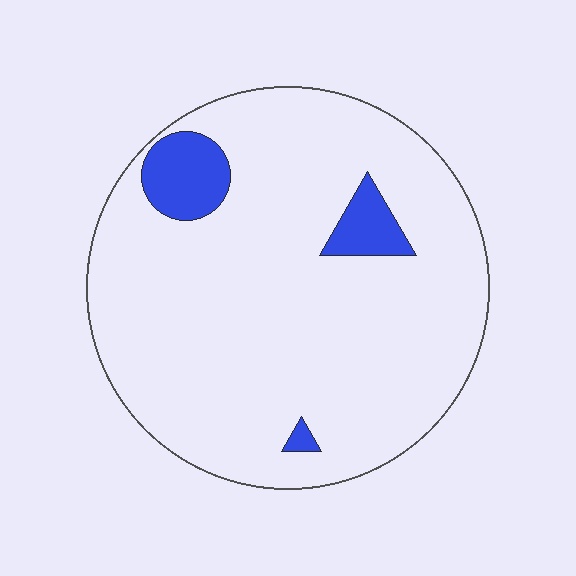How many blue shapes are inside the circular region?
3.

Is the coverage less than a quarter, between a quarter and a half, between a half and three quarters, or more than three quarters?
Less than a quarter.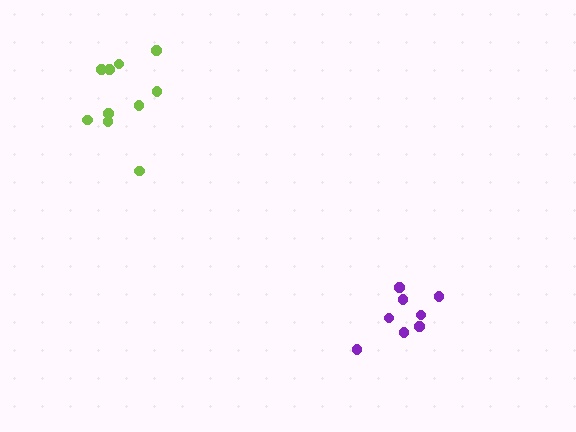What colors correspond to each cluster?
The clusters are colored: lime, purple.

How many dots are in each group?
Group 1: 10 dots, Group 2: 8 dots (18 total).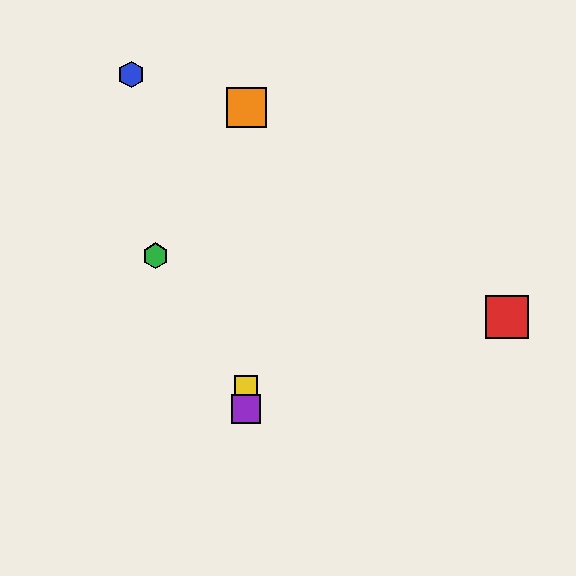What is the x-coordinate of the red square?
The red square is at x≈507.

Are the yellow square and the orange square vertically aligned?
Yes, both are at x≈246.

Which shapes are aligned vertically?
The yellow square, the purple square, the orange square are aligned vertically.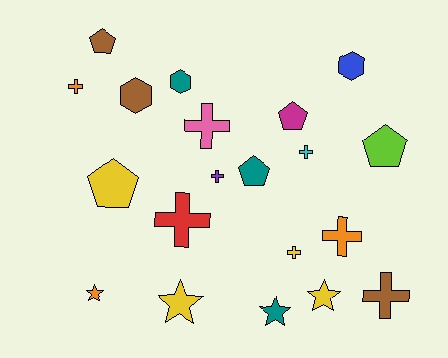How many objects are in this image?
There are 20 objects.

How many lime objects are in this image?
There is 1 lime object.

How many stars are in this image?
There are 4 stars.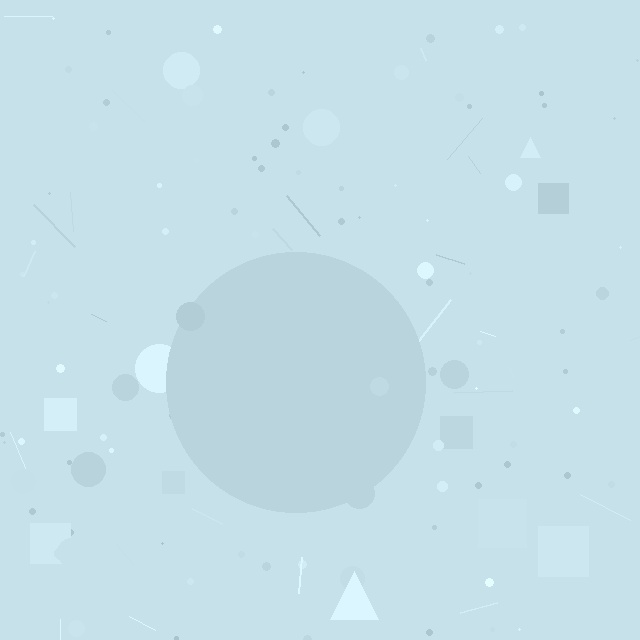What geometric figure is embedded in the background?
A circle is embedded in the background.